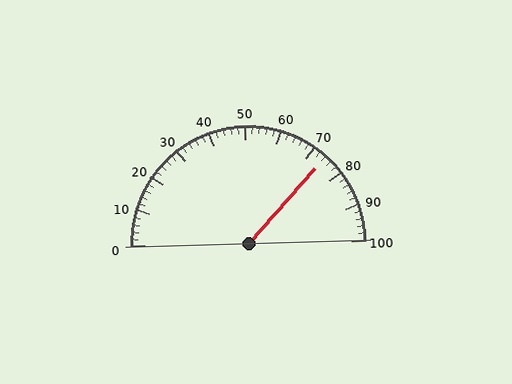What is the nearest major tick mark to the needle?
The nearest major tick mark is 70.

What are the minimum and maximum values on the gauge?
The gauge ranges from 0 to 100.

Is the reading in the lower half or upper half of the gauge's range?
The reading is in the upper half of the range (0 to 100).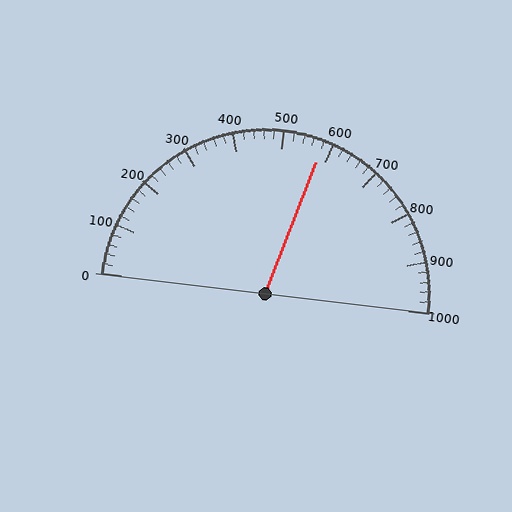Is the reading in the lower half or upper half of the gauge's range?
The reading is in the upper half of the range (0 to 1000).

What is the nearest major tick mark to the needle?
The nearest major tick mark is 600.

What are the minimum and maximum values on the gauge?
The gauge ranges from 0 to 1000.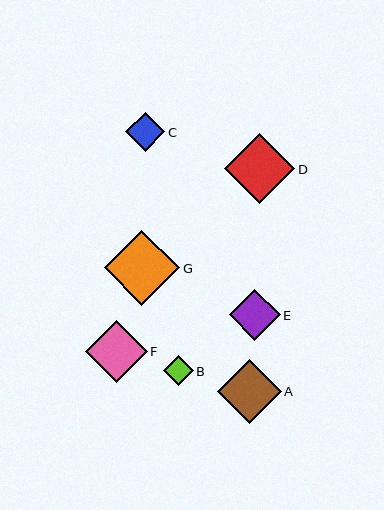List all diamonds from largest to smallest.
From largest to smallest: G, D, A, F, E, C, B.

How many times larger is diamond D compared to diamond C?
Diamond D is approximately 1.8 times the size of diamond C.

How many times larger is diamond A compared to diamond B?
Diamond A is approximately 2.2 times the size of diamond B.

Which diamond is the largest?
Diamond G is the largest with a size of approximately 75 pixels.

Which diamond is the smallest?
Diamond B is the smallest with a size of approximately 30 pixels.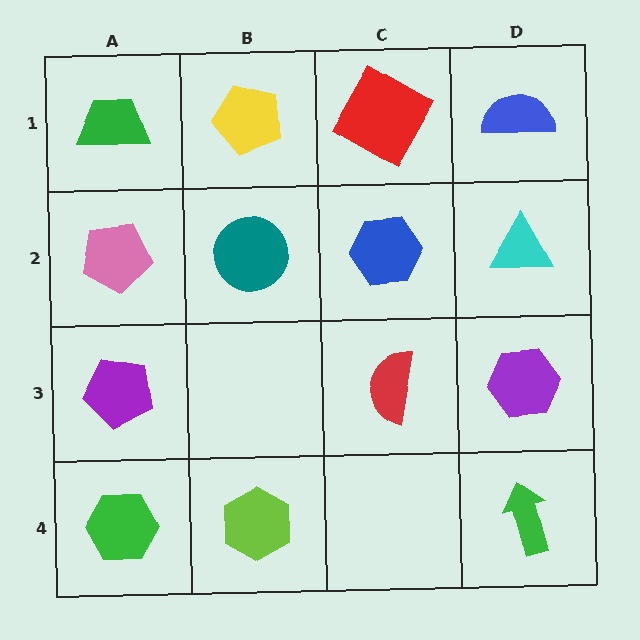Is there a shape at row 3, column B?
No, that cell is empty.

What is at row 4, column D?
A green arrow.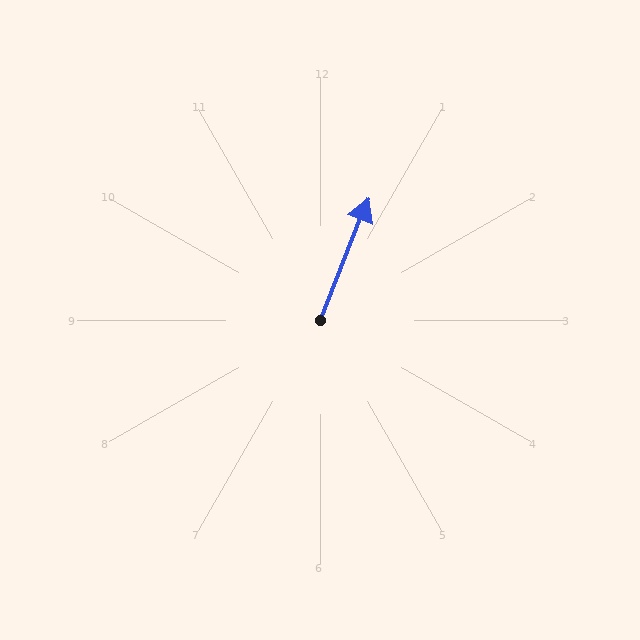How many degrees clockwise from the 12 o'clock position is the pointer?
Approximately 22 degrees.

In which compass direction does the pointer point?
North.